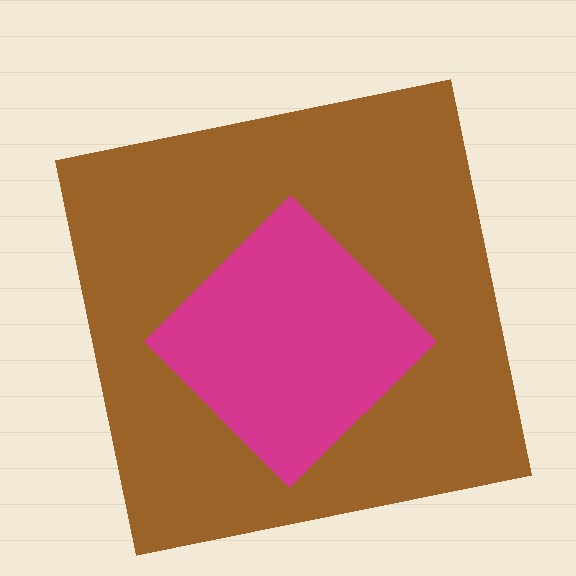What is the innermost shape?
The magenta diamond.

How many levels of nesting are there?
2.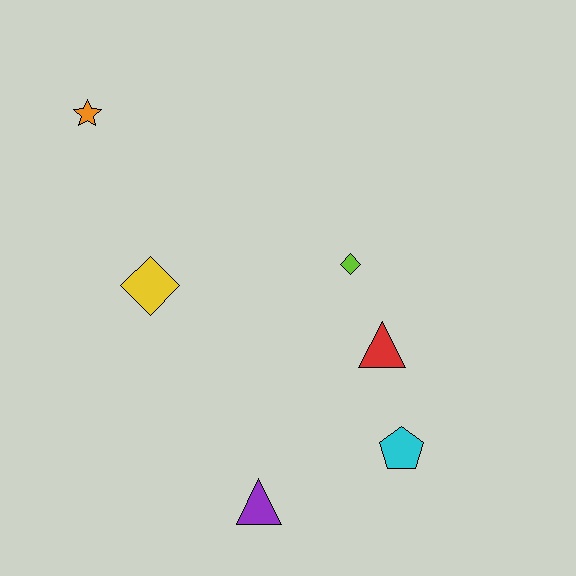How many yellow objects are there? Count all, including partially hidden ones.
There is 1 yellow object.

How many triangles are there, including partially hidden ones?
There are 2 triangles.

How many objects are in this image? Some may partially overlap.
There are 6 objects.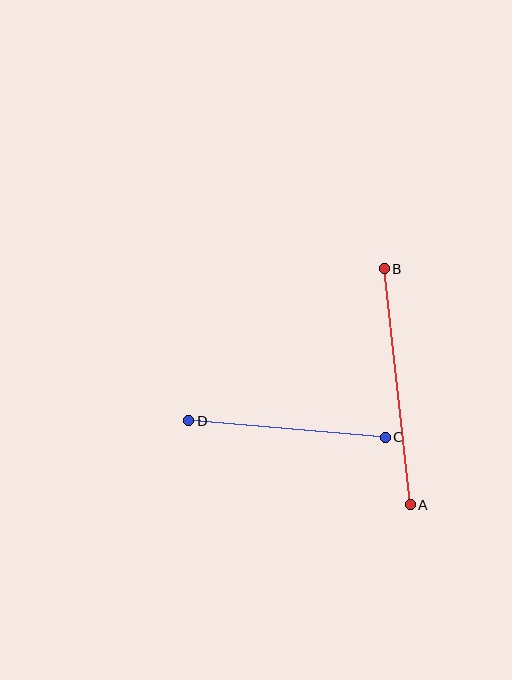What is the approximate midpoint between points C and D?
The midpoint is at approximately (287, 429) pixels.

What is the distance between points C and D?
The distance is approximately 198 pixels.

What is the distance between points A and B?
The distance is approximately 238 pixels.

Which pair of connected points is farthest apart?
Points A and B are farthest apart.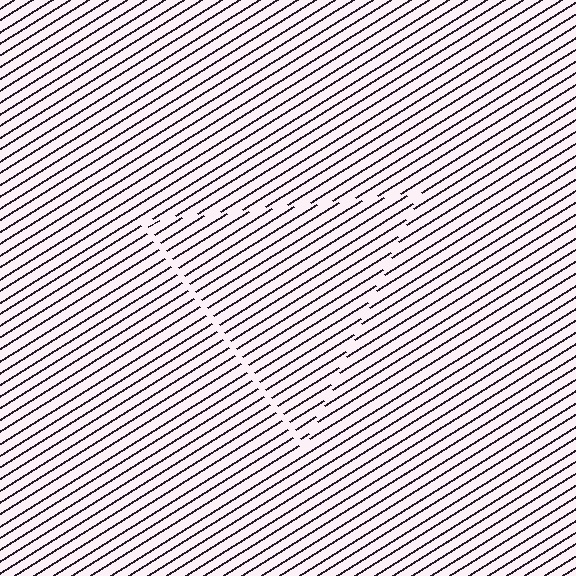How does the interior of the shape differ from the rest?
The interior of the shape contains the same grating, shifted by half a period — the contour is defined by the phase discontinuity where line-ends from the inner and outer gratings abut.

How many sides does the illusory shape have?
3 sides — the line-ends trace a triangle.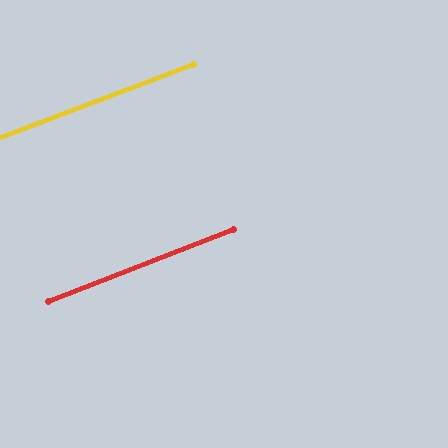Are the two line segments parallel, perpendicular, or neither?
Parallel — their directions differ by only 0.5°.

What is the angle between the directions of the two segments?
Approximately 0 degrees.